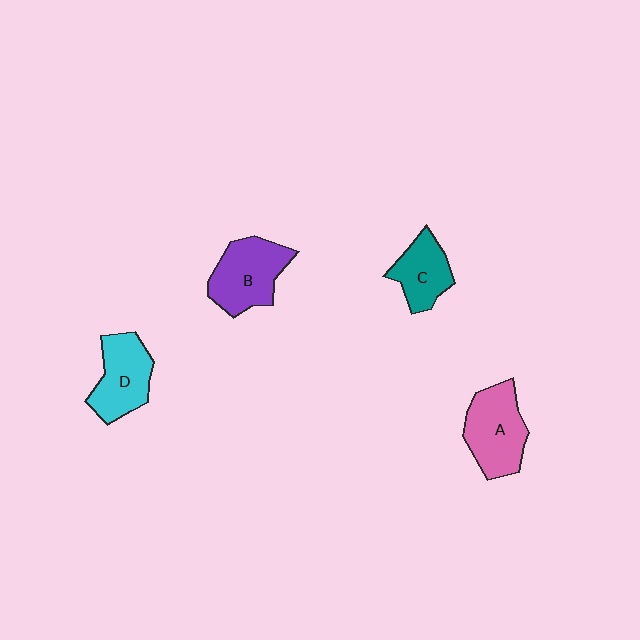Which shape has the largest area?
Shape A (pink).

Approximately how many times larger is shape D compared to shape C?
Approximately 1.2 times.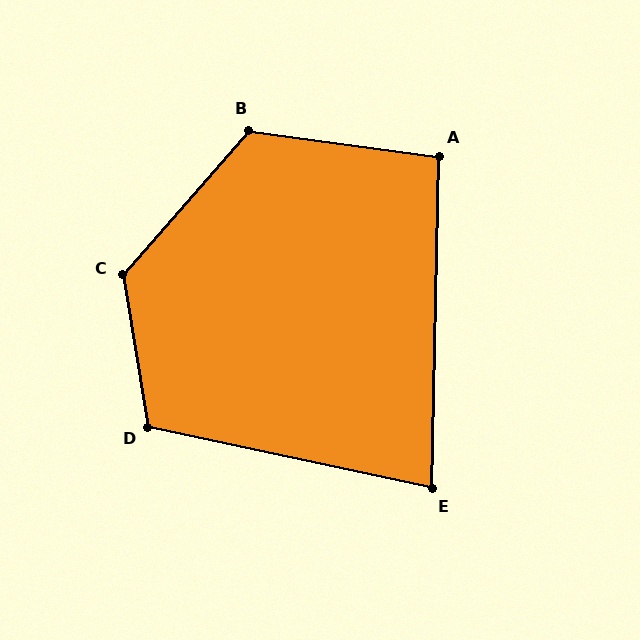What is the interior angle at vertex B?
Approximately 123 degrees (obtuse).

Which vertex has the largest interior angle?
C, at approximately 129 degrees.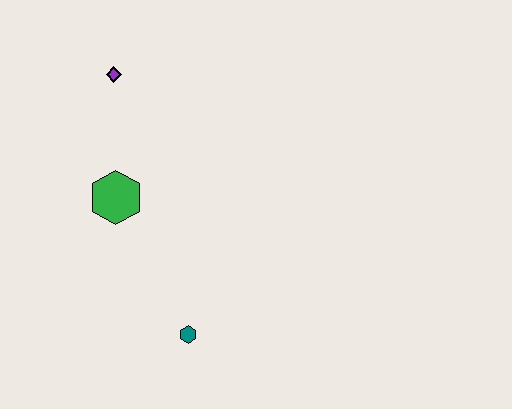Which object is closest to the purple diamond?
The green hexagon is closest to the purple diamond.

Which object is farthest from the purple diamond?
The teal hexagon is farthest from the purple diamond.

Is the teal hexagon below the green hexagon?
Yes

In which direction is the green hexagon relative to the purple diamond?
The green hexagon is below the purple diamond.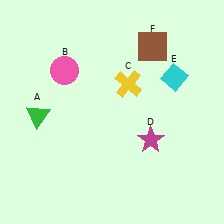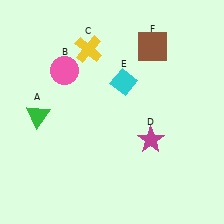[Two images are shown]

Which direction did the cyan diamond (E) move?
The cyan diamond (E) moved left.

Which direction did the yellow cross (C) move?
The yellow cross (C) moved left.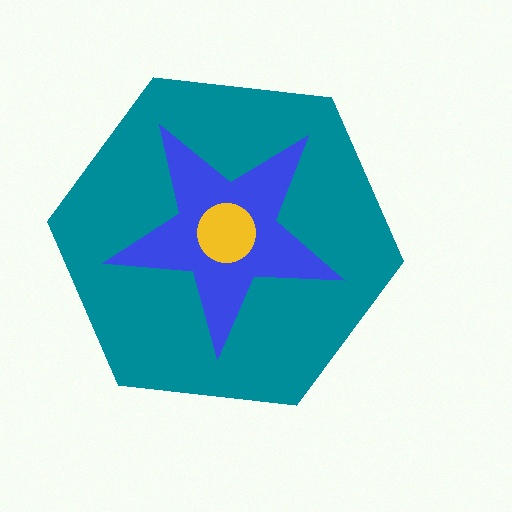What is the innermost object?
The yellow circle.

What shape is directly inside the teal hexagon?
The blue star.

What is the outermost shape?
The teal hexagon.